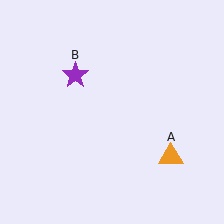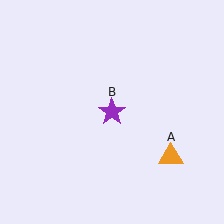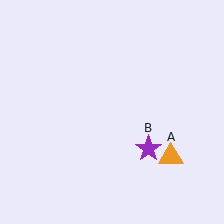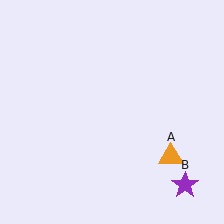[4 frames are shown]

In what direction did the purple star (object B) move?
The purple star (object B) moved down and to the right.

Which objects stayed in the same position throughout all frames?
Orange triangle (object A) remained stationary.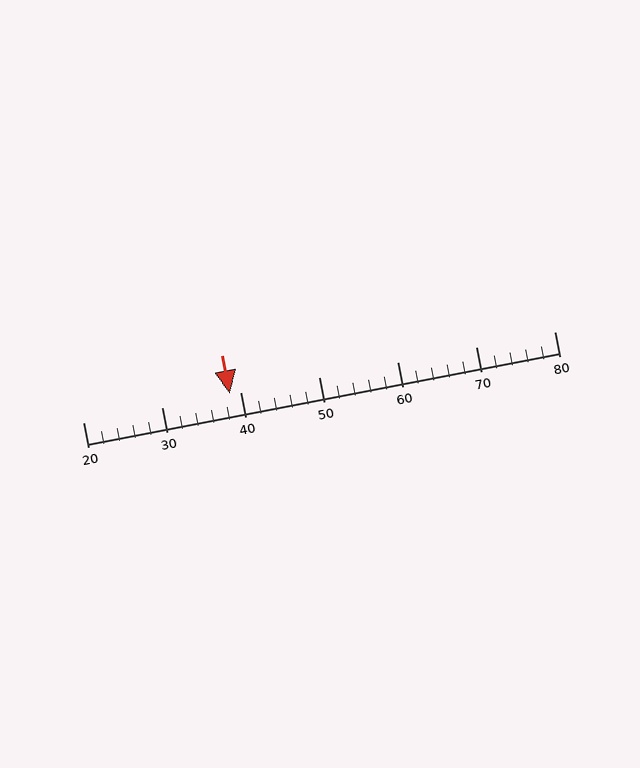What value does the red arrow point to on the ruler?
The red arrow points to approximately 39.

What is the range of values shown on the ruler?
The ruler shows values from 20 to 80.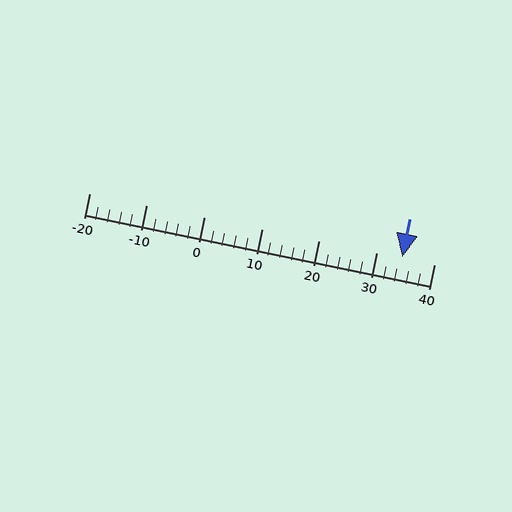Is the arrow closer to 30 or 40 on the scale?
The arrow is closer to 30.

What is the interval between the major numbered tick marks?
The major tick marks are spaced 10 units apart.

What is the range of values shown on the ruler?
The ruler shows values from -20 to 40.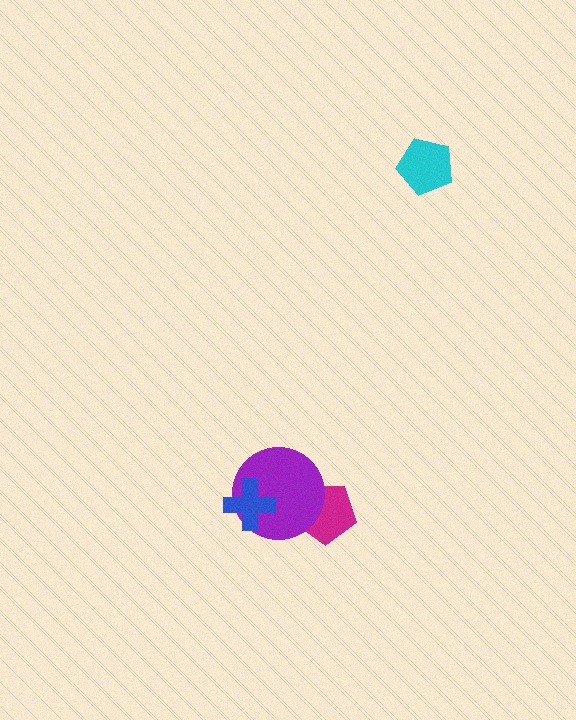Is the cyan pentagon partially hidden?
No, no other shape covers it.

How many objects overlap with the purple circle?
2 objects overlap with the purple circle.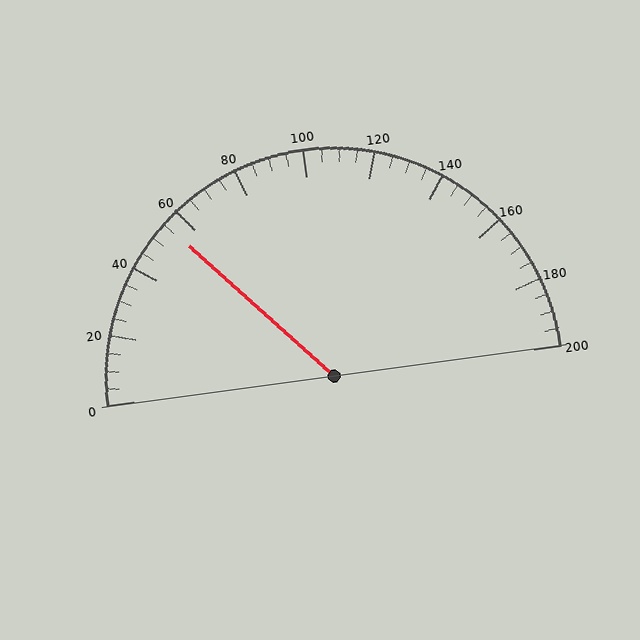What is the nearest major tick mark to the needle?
The nearest major tick mark is 60.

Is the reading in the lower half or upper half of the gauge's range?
The reading is in the lower half of the range (0 to 200).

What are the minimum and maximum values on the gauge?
The gauge ranges from 0 to 200.